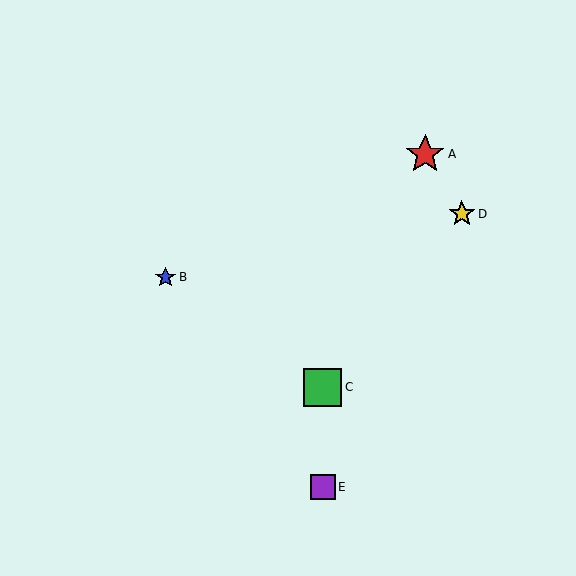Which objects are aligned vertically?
Objects C, E are aligned vertically.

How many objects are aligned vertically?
2 objects (C, E) are aligned vertically.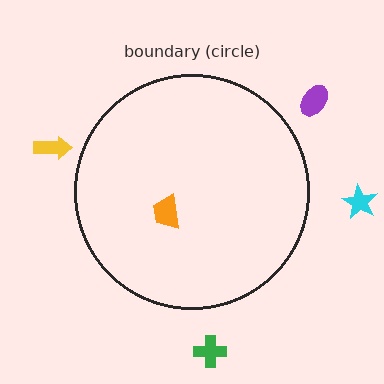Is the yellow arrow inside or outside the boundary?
Outside.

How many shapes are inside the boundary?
1 inside, 4 outside.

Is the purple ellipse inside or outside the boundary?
Outside.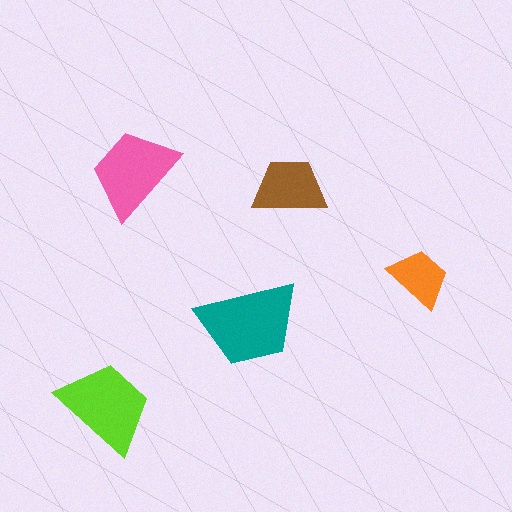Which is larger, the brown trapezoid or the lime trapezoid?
The lime one.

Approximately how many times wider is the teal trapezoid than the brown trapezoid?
About 1.5 times wider.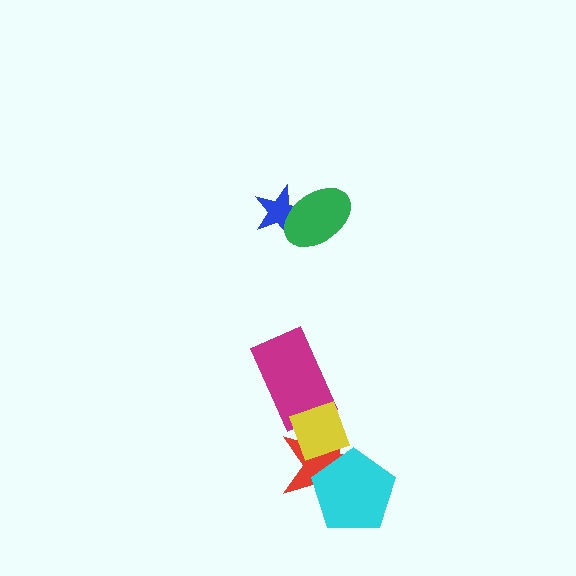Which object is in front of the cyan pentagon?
The yellow diamond is in front of the cyan pentagon.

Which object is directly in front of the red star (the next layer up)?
The cyan pentagon is directly in front of the red star.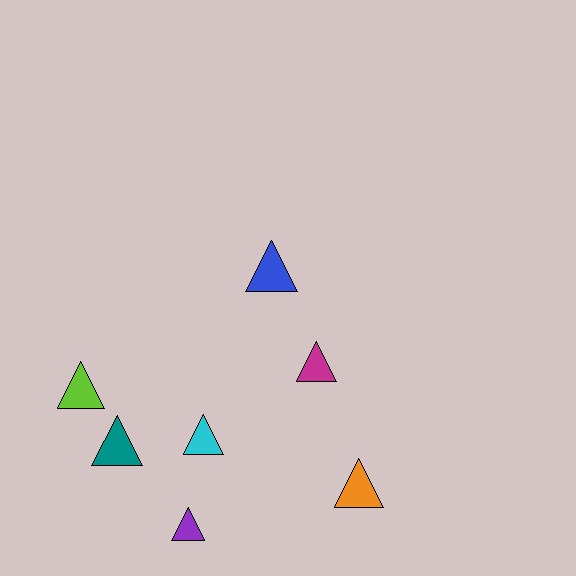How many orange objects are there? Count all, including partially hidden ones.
There is 1 orange object.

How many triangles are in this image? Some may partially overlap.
There are 7 triangles.